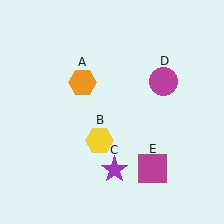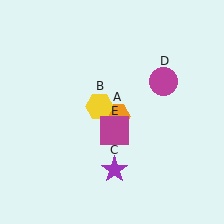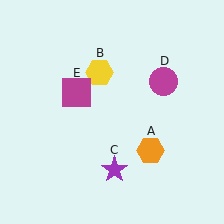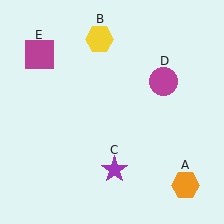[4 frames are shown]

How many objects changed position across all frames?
3 objects changed position: orange hexagon (object A), yellow hexagon (object B), magenta square (object E).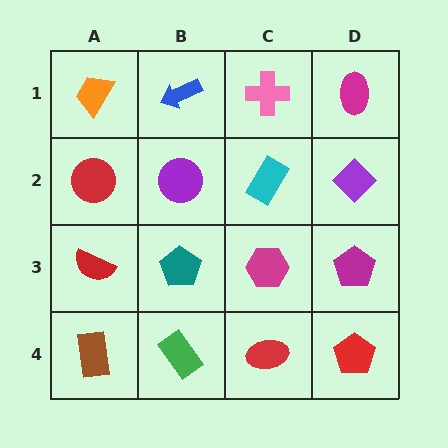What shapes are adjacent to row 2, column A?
An orange trapezoid (row 1, column A), a red semicircle (row 3, column A), a purple circle (row 2, column B).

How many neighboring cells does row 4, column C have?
3.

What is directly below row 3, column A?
A brown rectangle.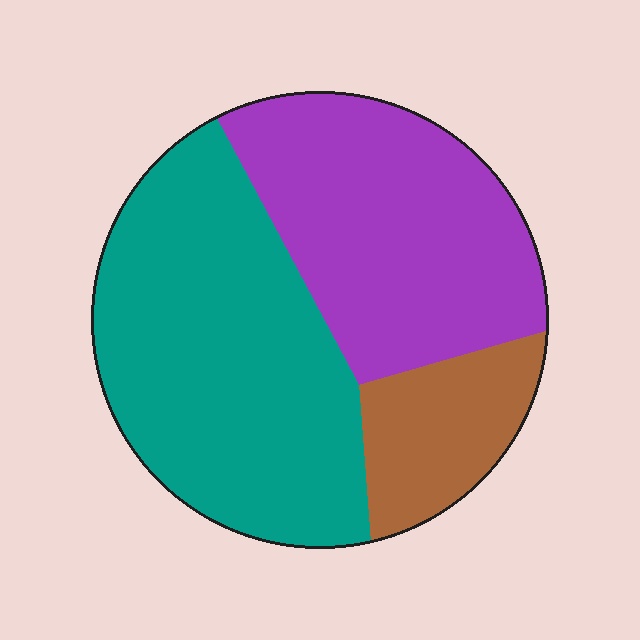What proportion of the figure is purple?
Purple takes up about three eighths (3/8) of the figure.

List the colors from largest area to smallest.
From largest to smallest: teal, purple, brown.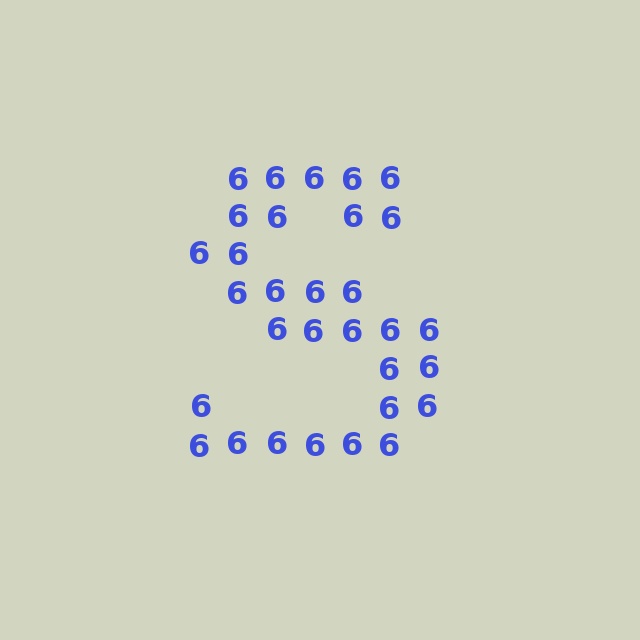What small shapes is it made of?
It is made of small digit 6's.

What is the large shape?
The large shape is the letter S.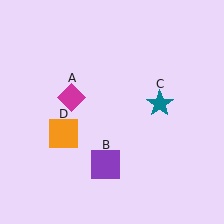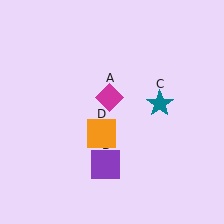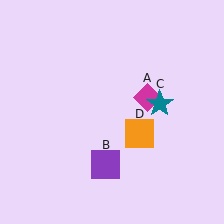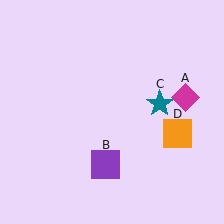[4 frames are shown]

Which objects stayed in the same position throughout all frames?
Purple square (object B) and teal star (object C) remained stationary.